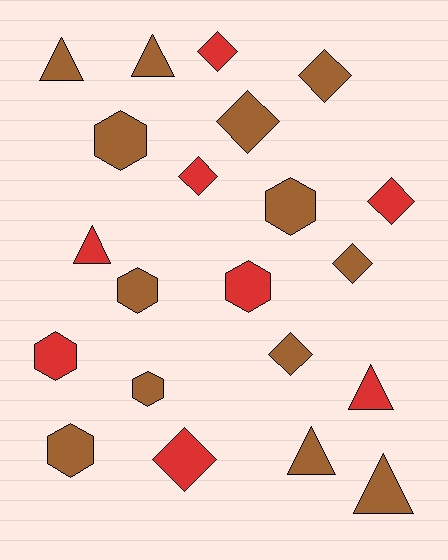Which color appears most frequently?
Brown, with 13 objects.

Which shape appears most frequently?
Diamond, with 8 objects.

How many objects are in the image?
There are 21 objects.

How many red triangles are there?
There are 2 red triangles.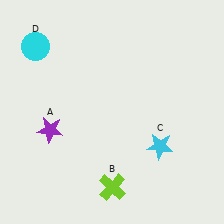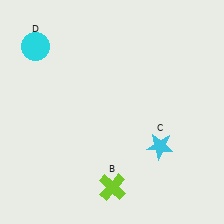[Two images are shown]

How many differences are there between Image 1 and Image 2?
There is 1 difference between the two images.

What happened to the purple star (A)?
The purple star (A) was removed in Image 2. It was in the bottom-left area of Image 1.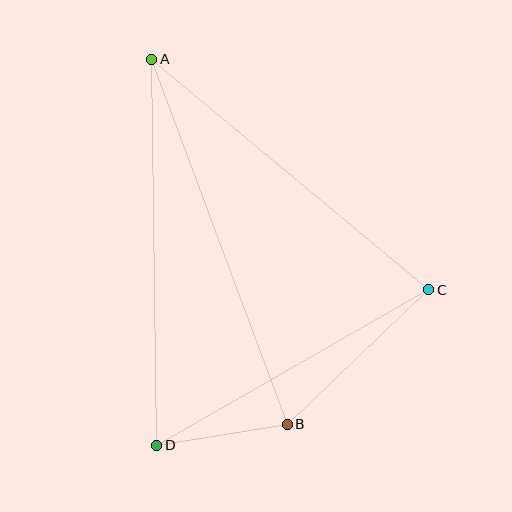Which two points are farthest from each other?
Points A and B are farthest from each other.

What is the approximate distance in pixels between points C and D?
The distance between C and D is approximately 313 pixels.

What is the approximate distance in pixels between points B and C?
The distance between B and C is approximately 195 pixels.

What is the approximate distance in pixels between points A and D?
The distance between A and D is approximately 386 pixels.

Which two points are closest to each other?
Points B and D are closest to each other.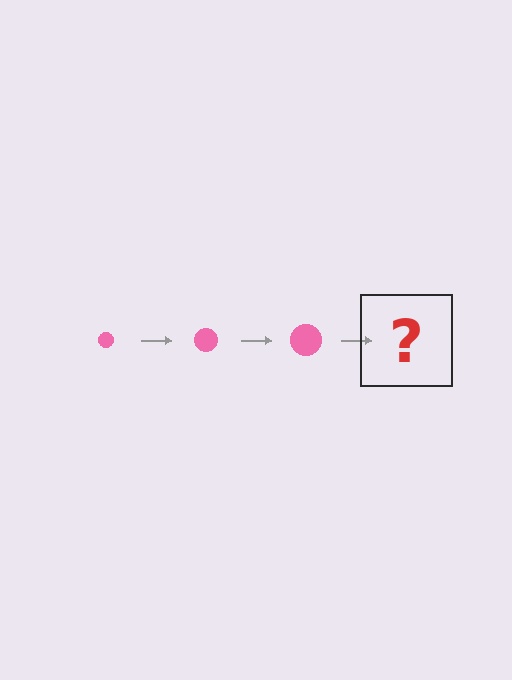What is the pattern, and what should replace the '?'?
The pattern is that the circle gets progressively larger each step. The '?' should be a pink circle, larger than the previous one.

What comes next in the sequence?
The next element should be a pink circle, larger than the previous one.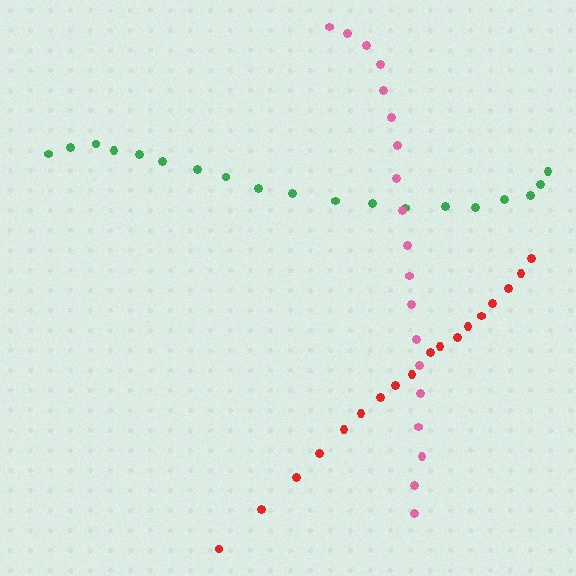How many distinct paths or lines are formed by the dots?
There are 3 distinct paths.